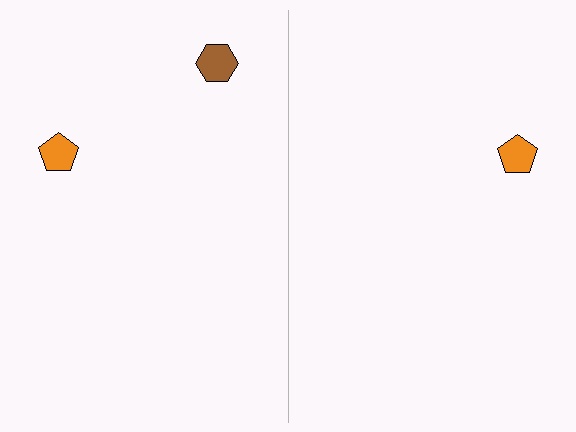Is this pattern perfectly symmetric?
No, the pattern is not perfectly symmetric. A brown hexagon is missing from the right side.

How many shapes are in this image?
There are 3 shapes in this image.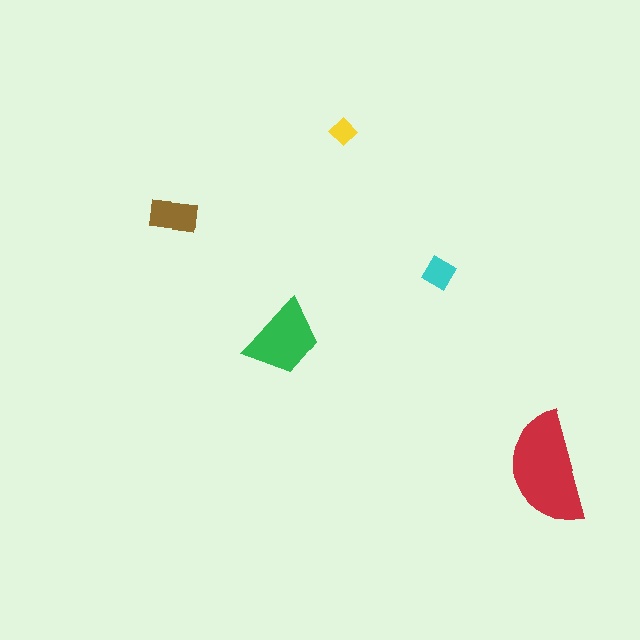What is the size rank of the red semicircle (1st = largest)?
1st.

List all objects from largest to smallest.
The red semicircle, the green trapezoid, the brown rectangle, the cyan diamond, the yellow diamond.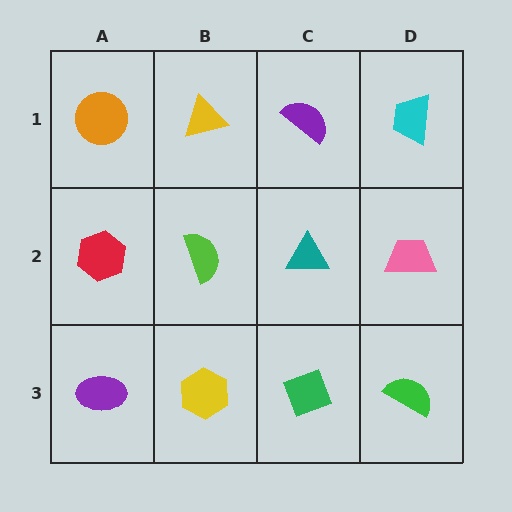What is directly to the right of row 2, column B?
A teal triangle.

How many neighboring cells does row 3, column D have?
2.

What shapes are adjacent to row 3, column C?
A teal triangle (row 2, column C), a yellow hexagon (row 3, column B), a green semicircle (row 3, column D).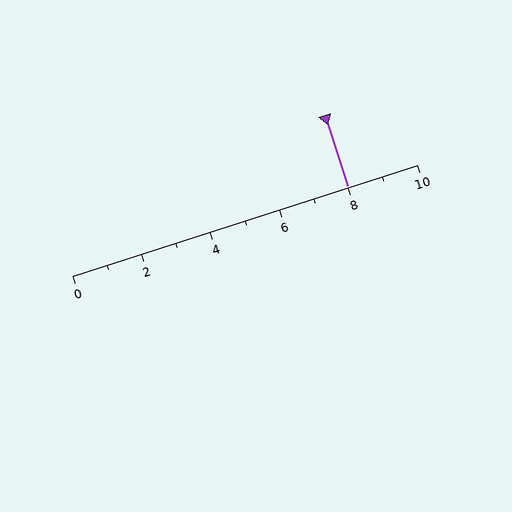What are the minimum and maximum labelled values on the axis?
The axis runs from 0 to 10.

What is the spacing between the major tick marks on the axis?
The major ticks are spaced 2 apart.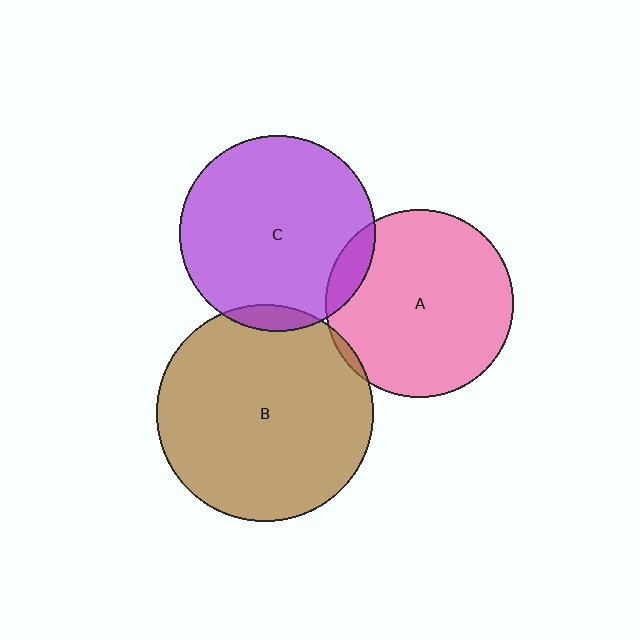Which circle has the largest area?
Circle B (brown).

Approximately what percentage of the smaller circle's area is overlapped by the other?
Approximately 10%.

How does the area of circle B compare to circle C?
Approximately 1.2 times.